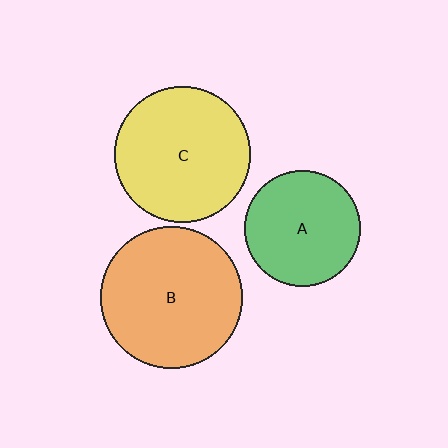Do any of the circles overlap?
No, none of the circles overlap.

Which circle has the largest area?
Circle B (orange).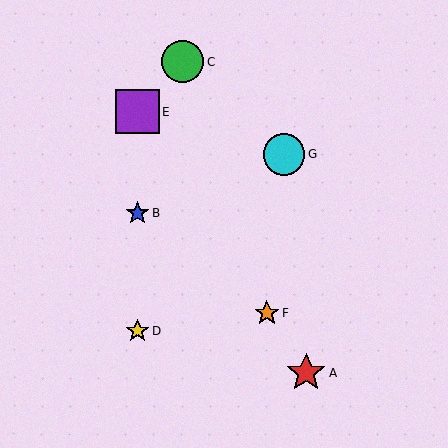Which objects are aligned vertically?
Objects B, D, E are aligned vertically.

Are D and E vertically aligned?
Yes, both are at x≈137.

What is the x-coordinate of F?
Object F is at x≈267.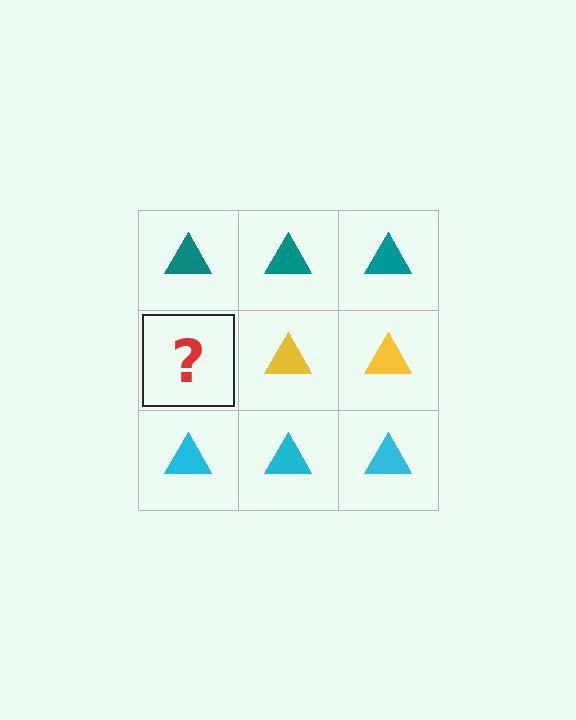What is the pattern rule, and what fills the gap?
The rule is that each row has a consistent color. The gap should be filled with a yellow triangle.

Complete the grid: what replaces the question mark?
The question mark should be replaced with a yellow triangle.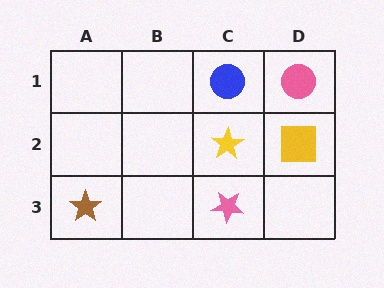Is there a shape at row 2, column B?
No, that cell is empty.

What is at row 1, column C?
A blue circle.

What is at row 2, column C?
A yellow star.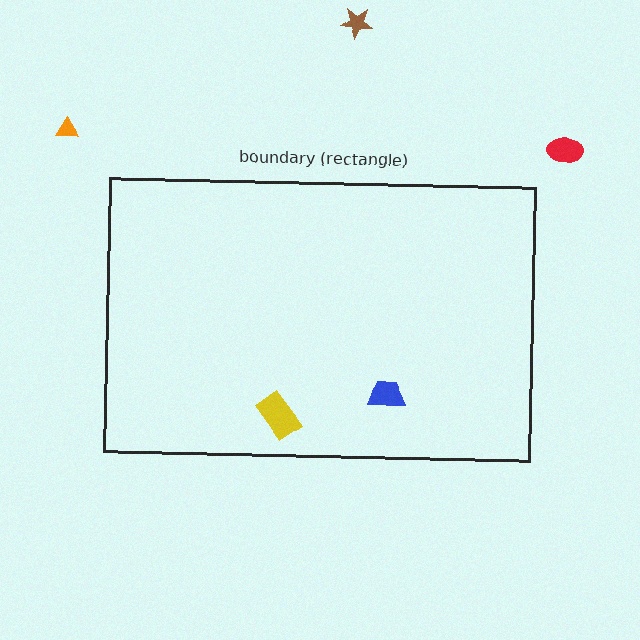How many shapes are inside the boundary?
2 inside, 3 outside.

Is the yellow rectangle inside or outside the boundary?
Inside.